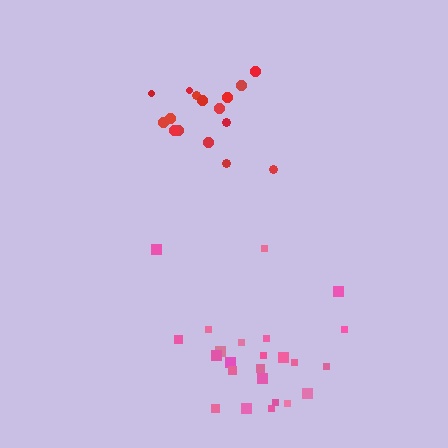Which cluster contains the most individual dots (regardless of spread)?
Pink (24).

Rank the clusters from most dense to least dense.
pink, red.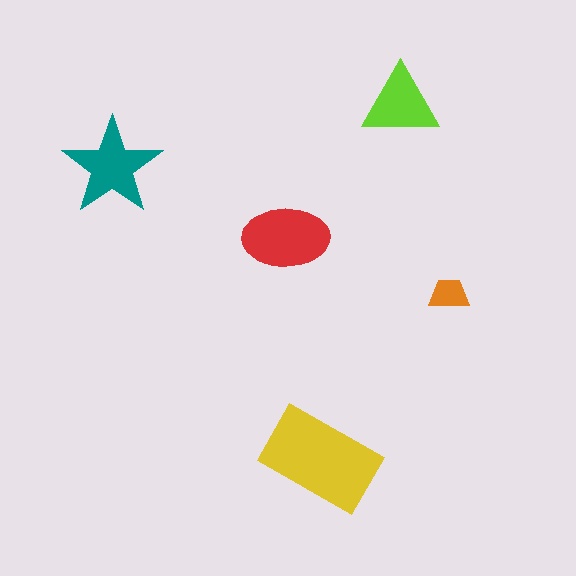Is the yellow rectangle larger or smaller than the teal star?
Larger.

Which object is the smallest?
The orange trapezoid.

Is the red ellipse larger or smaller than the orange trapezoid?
Larger.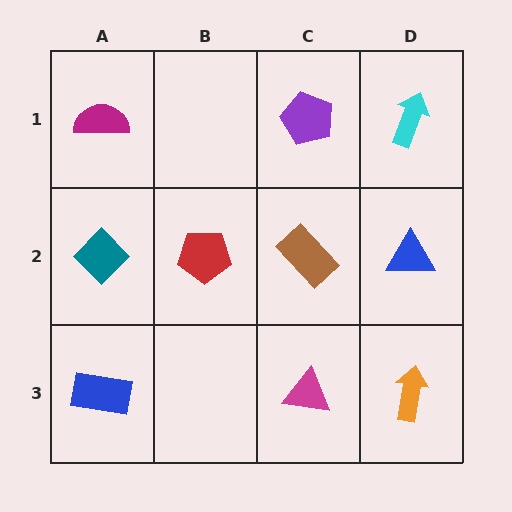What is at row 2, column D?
A blue triangle.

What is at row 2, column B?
A red pentagon.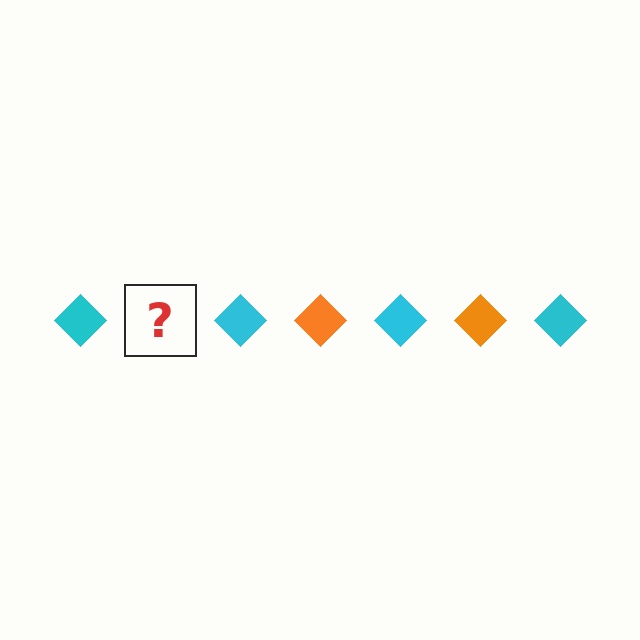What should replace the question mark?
The question mark should be replaced with an orange diamond.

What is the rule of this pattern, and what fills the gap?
The rule is that the pattern cycles through cyan, orange diamonds. The gap should be filled with an orange diamond.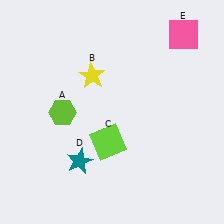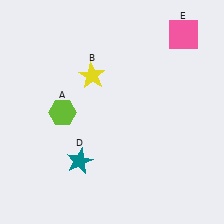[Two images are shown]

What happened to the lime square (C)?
The lime square (C) was removed in Image 2. It was in the bottom-left area of Image 1.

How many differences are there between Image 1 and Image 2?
There is 1 difference between the two images.